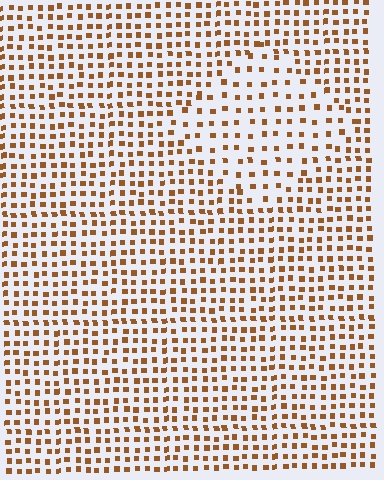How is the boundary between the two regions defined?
The boundary is defined by a change in element density (approximately 1.7x ratio). All elements are the same color, size, and shape.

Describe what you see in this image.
The image contains small brown elements arranged at two different densities. A diamond-shaped region is visible where the elements are less densely packed than the surrounding area.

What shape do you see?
I see a diamond.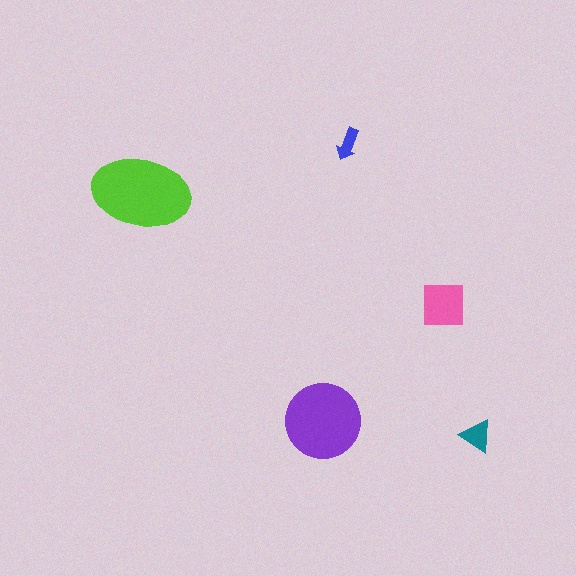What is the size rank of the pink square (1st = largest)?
3rd.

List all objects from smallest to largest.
The blue arrow, the teal triangle, the pink square, the purple circle, the lime ellipse.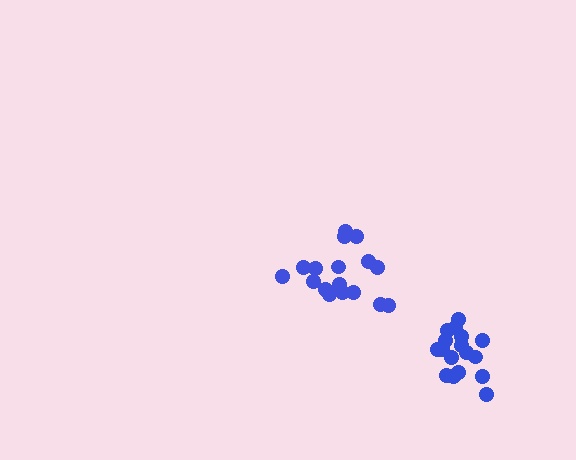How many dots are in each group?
Group 1: 17 dots, Group 2: 17 dots (34 total).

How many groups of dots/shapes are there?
There are 2 groups.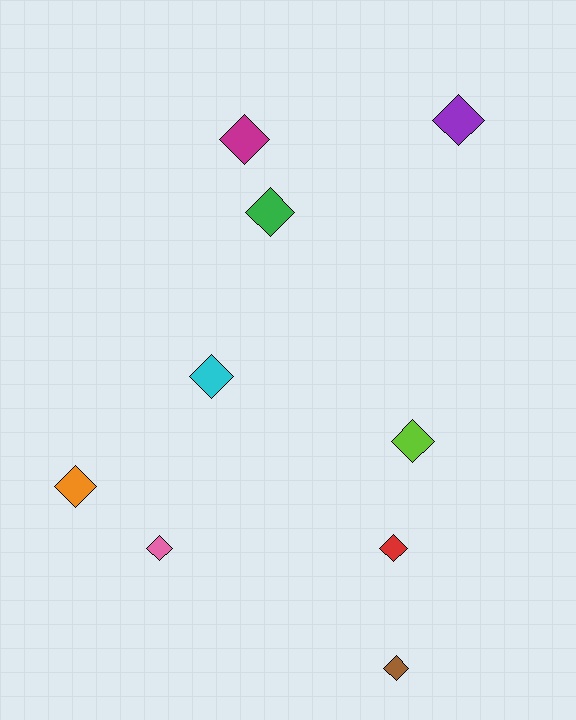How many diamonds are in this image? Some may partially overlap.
There are 9 diamonds.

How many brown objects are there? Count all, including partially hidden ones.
There is 1 brown object.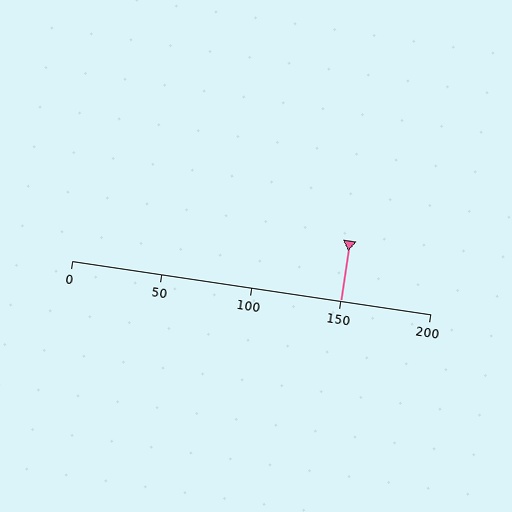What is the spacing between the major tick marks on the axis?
The major ticks are spaced 50 apart.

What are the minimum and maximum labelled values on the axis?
The axis runs from 0 to 200.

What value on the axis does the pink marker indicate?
The marker indicates approximately 150.